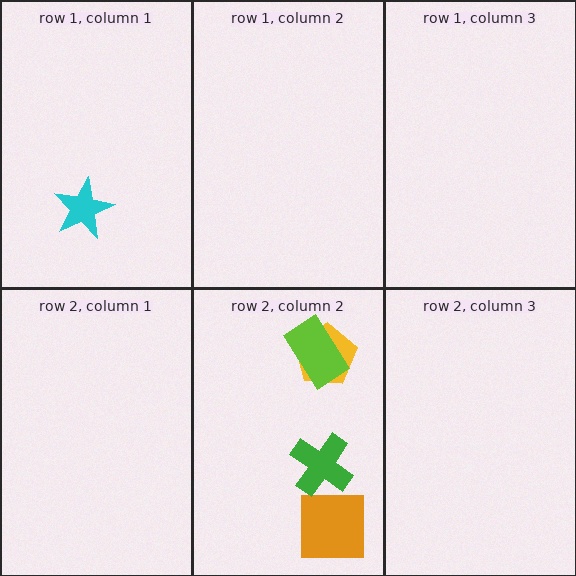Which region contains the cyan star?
The row 1, column 1 region.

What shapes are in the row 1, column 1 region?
The cyan star.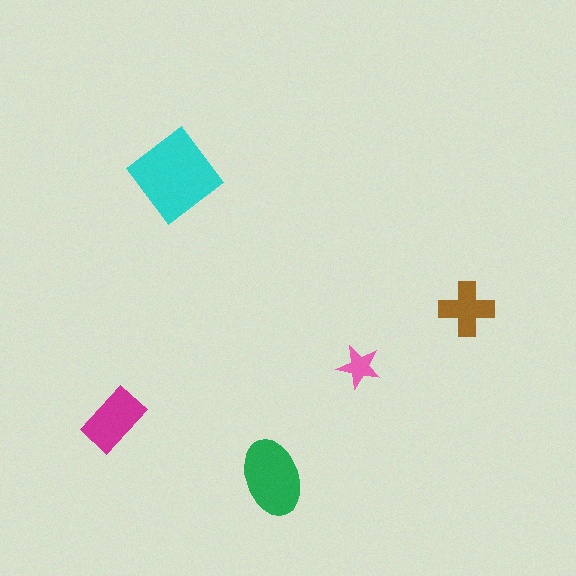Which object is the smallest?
The pink star.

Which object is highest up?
The cyan diamond is topmost.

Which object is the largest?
The cyan diamond.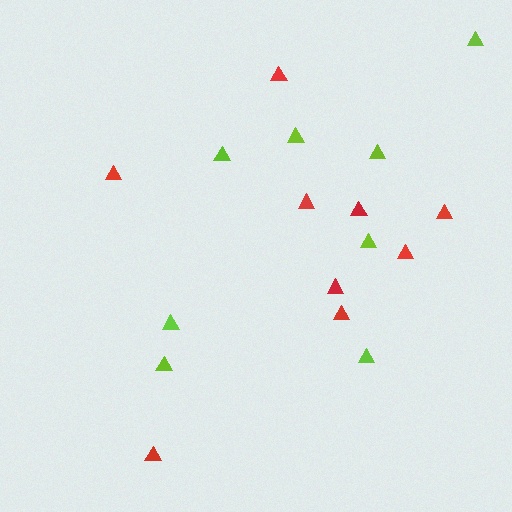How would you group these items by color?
There are 2 groups: one group of red triangles (9) and one group of lime triangles (8).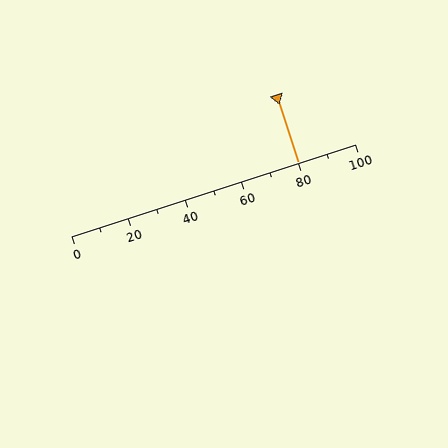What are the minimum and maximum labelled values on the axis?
The axis runs from 0 to 100.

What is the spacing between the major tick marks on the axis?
The major ticks are spaced 20 apart.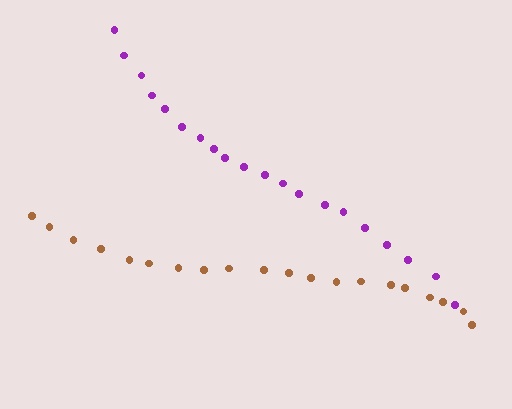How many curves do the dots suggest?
There are 2 distinct paths.